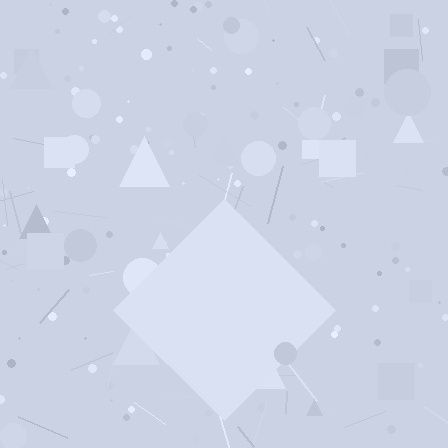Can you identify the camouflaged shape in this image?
The camouflaged shape is a diamond.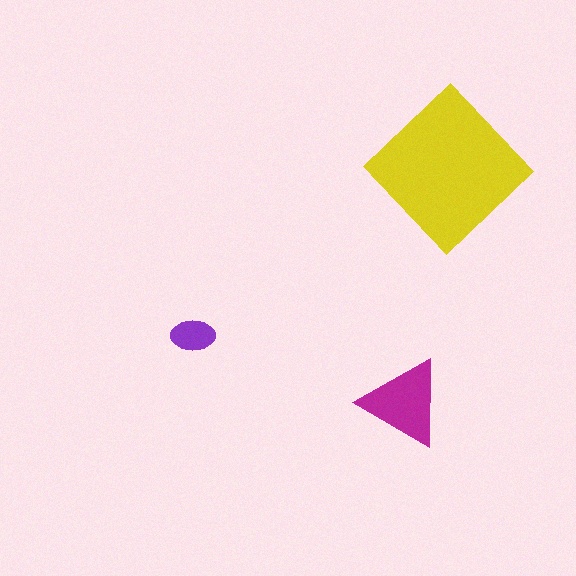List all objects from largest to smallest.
The yellow diamond, the magenta triangle, the purple ellipse.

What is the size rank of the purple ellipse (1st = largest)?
3rd.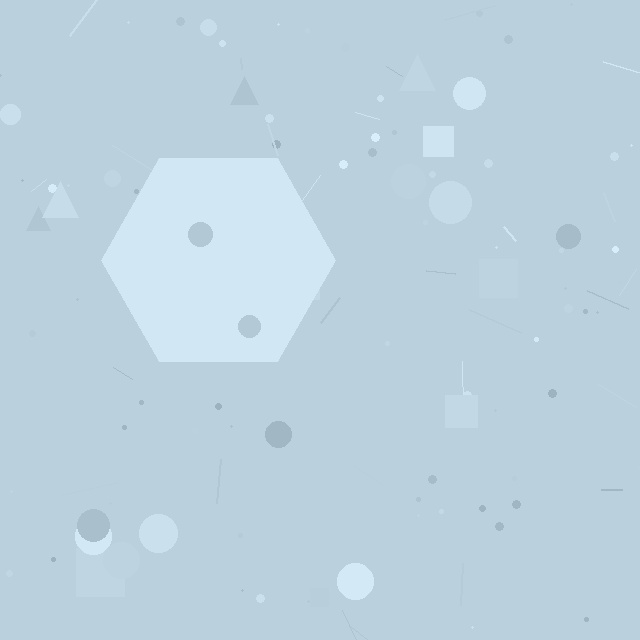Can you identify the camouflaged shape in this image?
The camouflaged shape is a hexagon.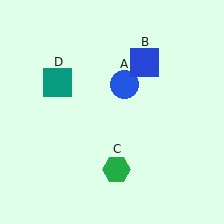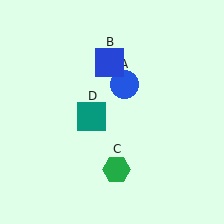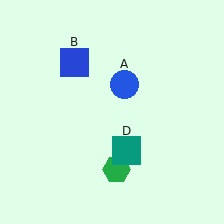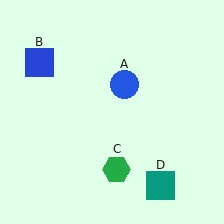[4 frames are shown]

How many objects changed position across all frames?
2 objects changed position: blue square (object B), teal square (object D).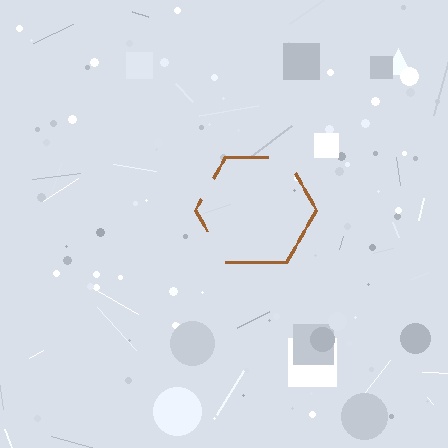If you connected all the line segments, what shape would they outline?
They would outline a hexagon.